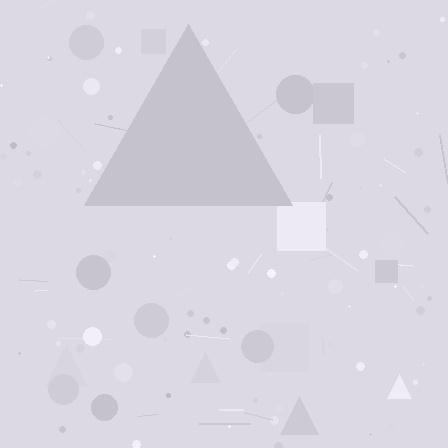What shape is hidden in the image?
A triangle is hidden in the image.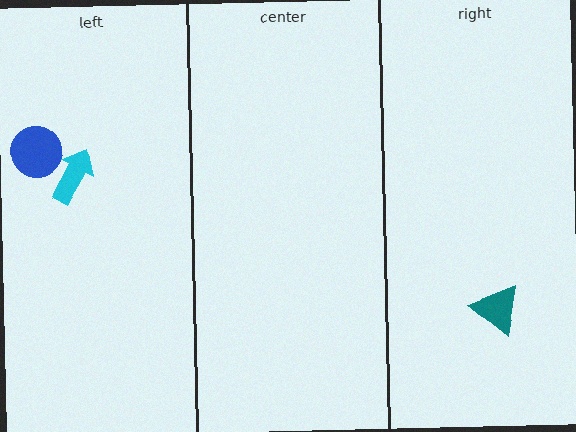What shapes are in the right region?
The teal triangle.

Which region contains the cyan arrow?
The left region.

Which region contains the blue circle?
The left region.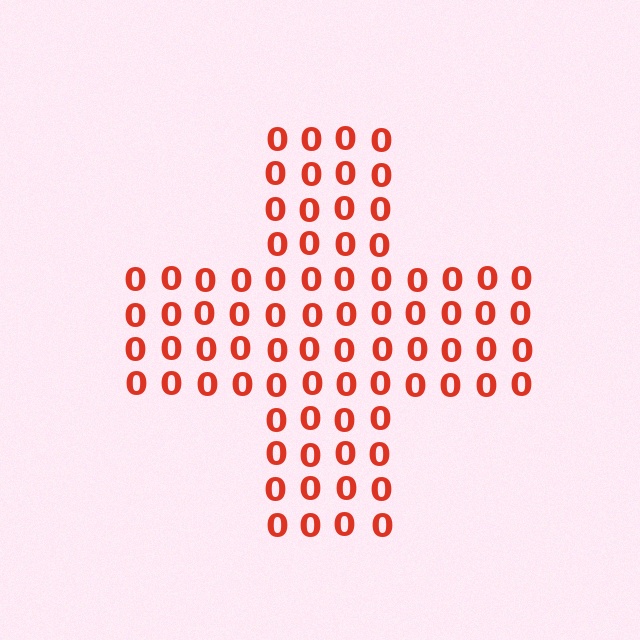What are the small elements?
The small elements are digit 0's.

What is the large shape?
The large shape is a cross.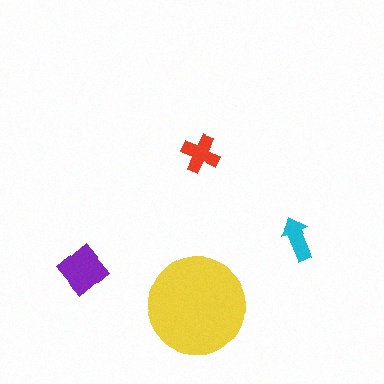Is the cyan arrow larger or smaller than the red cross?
Smaller.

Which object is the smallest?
The cyan arrow.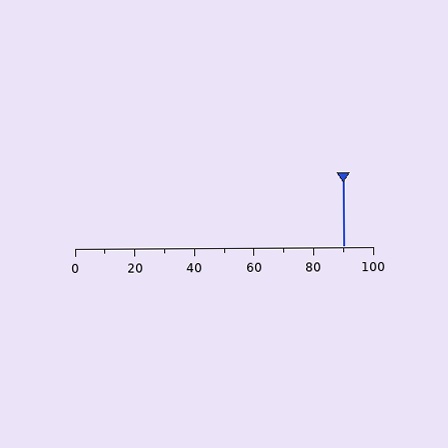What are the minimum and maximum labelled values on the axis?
The axis runs from 0 to 100.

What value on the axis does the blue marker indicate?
The marker indicates approximately 90.